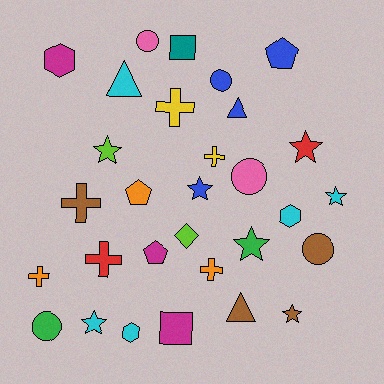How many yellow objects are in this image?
There are 2 yellow objects.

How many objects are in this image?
There are 30 objects.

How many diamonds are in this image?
There is 1 diamond.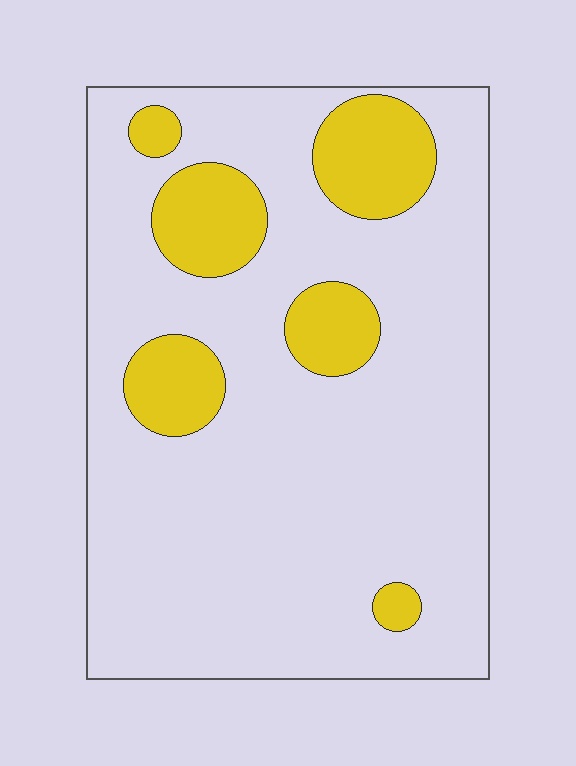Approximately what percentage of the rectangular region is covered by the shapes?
Approximately 20%.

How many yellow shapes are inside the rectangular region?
6.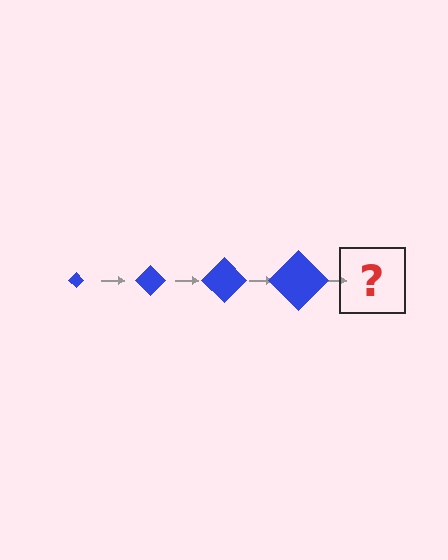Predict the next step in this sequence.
The next step is a blue diamond, larger than the previous one.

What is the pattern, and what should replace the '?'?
The pattern is that the diamond gets progressively larger each step. The '?' should be a blue diamond, larger than the previous one.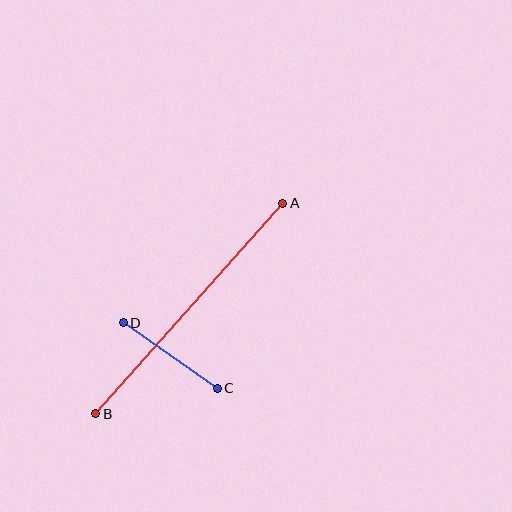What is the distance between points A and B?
The distance is approximately 281 pixels.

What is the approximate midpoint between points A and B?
The midpoint is at approximately (189, 308) pixels.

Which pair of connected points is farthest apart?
Points A and B are farthest apart.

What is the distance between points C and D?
The distance is approximately 115 pixels.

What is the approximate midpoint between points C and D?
The midpoint is at approximately (170, 356) pixels.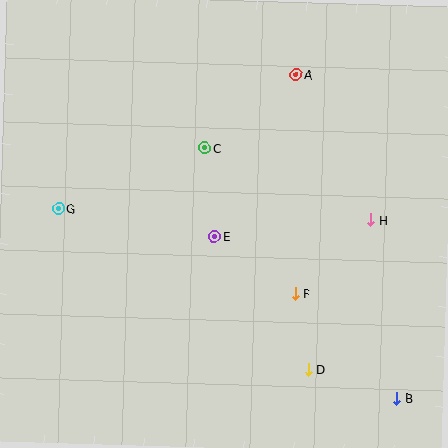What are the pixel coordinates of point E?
Point E is at (214, 237).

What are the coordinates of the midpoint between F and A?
The midpoint between F and A is at (296, 184).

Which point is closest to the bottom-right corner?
Point B is closest to the bottom-right corner.